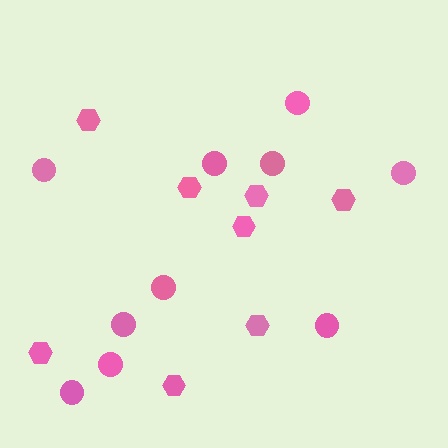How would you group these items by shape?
There are 2 groups: one group of hexagons (8) and one group of circles (10).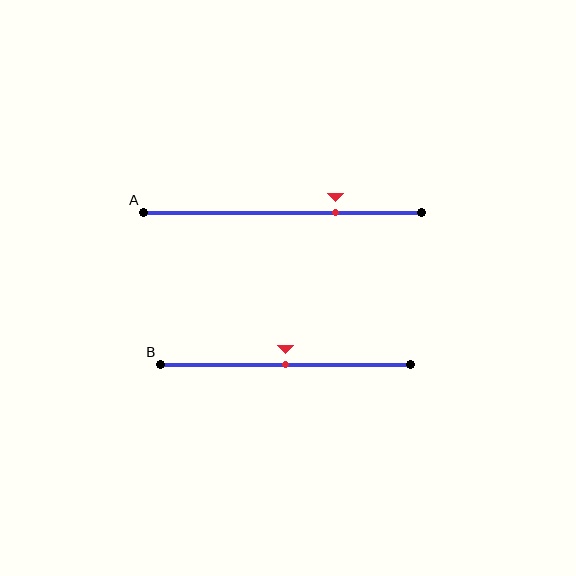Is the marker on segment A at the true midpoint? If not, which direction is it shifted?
No, the marker on segment A is shifted to the right by about 19% of the segment length.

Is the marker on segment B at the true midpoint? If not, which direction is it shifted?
Yes, the marker on segment B is at the true midpoint.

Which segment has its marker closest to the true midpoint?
Segment B has its marker closest to the true midpoint.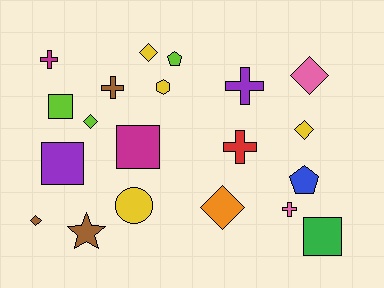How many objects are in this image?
There are 20 objects.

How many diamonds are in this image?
There are 6 diamonds.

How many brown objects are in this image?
There are 3 brown objects.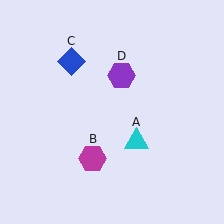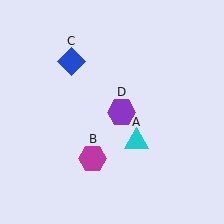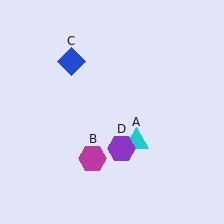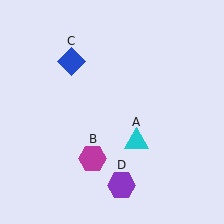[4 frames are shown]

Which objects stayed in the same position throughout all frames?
Cyan triangle (object A) and magenta hexagon (object B) and blue diamond (object C) remained stationary.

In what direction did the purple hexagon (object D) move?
The purple hexagon (object D) moved down.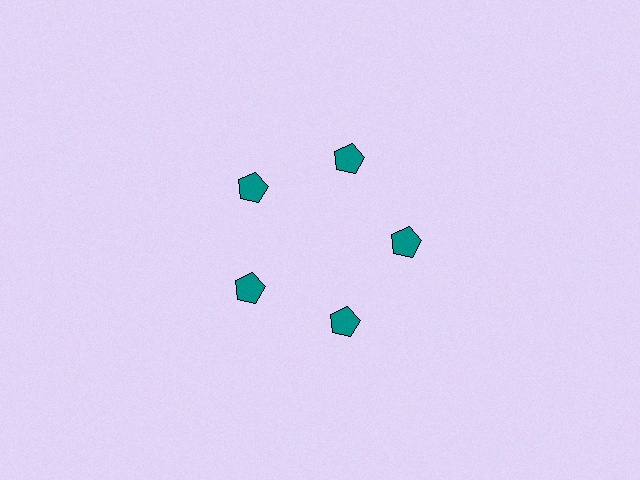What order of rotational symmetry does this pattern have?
This pattern has 5-fold rotational symmetry.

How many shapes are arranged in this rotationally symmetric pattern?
There are 5 shapes, arranged in 5 groups of 1.